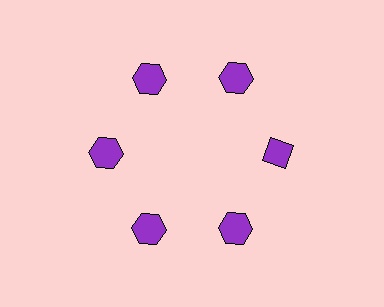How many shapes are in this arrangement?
There are 6 shapes arranged in a ring pattern.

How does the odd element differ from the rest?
It has a different shape: diamond instead of hexagon.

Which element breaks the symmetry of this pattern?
The purple diamond at roughly the 3 o'clock position breaks the symmetry. All other shapes are purple hexagons.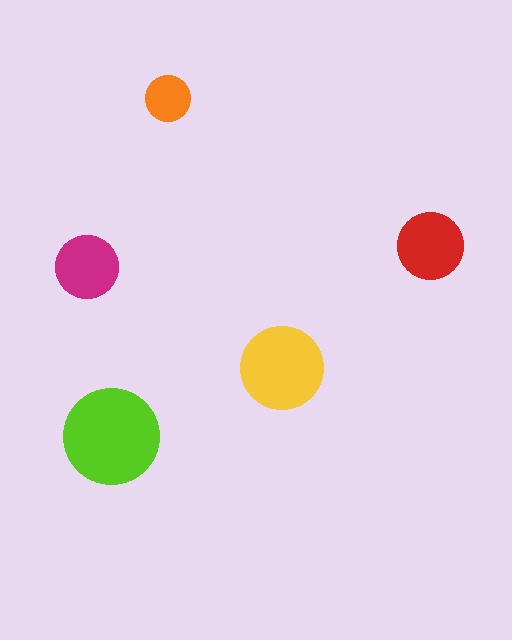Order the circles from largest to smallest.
the lime one, the yellow one, the red one, the magenta one, the orange one.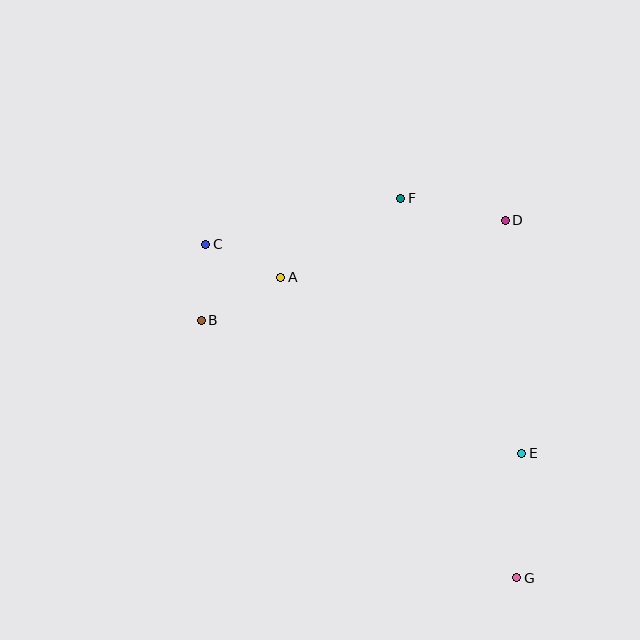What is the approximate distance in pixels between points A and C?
The distance between A and C is approximately 82 pixels.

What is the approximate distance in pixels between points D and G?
The distance between D and G is approximately 358 pixels.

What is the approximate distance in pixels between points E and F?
The distance between E and F is approximately 282 pixels.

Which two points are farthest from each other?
Points C and G are farthest from each other.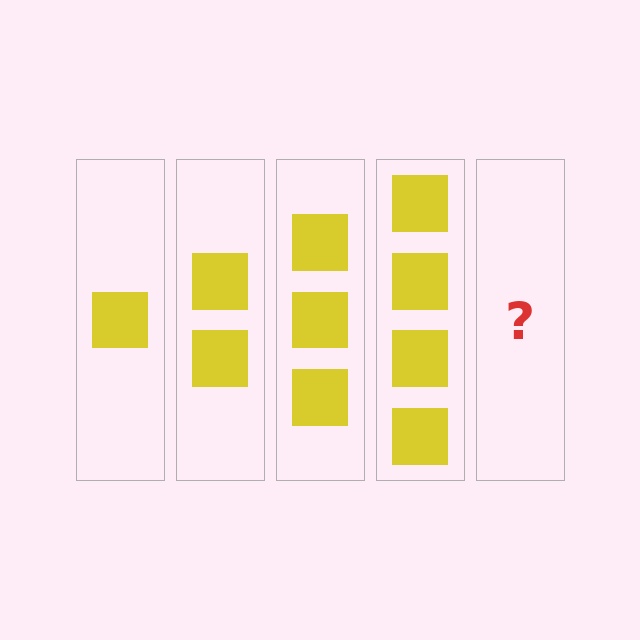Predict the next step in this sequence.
The next step is 5 squares.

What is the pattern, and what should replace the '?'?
The pattern is that each step adds one more square. The '?' should be 5 squares.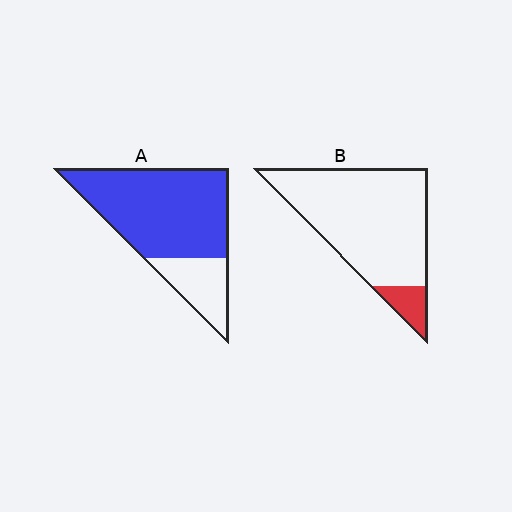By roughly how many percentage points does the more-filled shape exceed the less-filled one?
By roughly 65 percentage points (A over B).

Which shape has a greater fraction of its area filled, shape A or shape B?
Shape A.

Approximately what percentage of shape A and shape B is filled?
A is approximately 75% and B is approximately 10%.